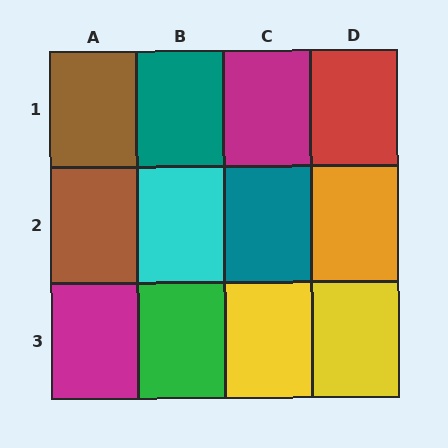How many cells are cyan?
1 cell is cyan.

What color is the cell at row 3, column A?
Magenta.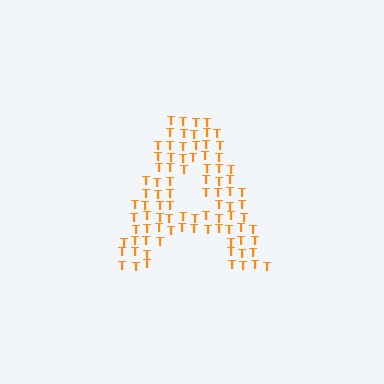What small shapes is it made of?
It is made of small letter T's.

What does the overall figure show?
The overall figure shows the letter A.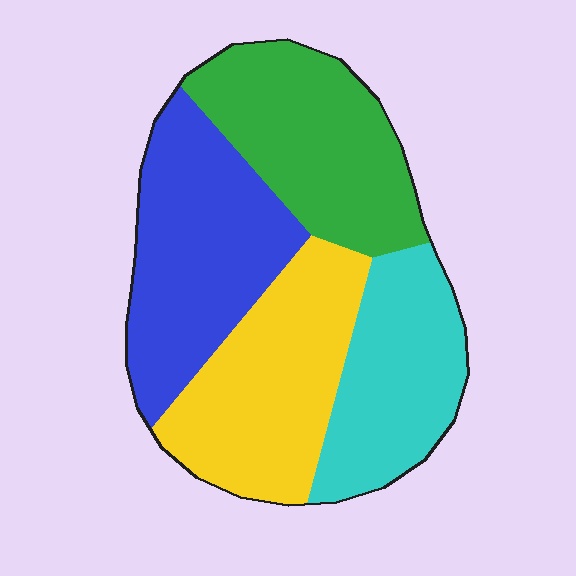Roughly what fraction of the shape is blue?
Blue covers about 25% of the shape.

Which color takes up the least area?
Cyan, at roughly 20%.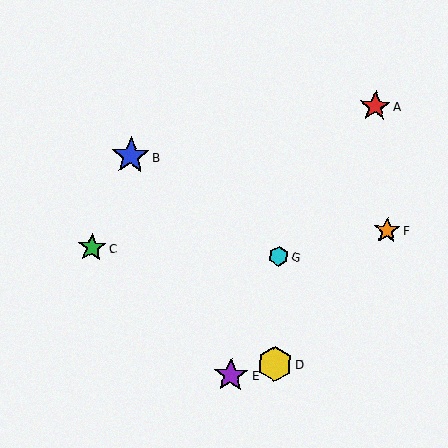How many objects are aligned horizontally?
2 objects (C, G) are aligned horizontally.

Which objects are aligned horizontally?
Objects C, G are aligned horizontally.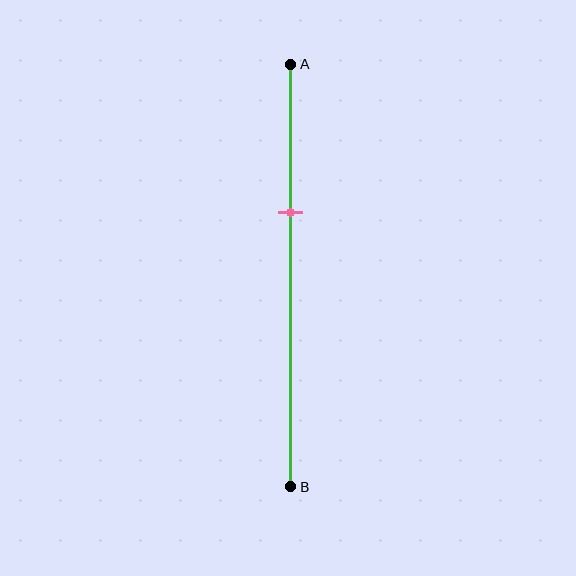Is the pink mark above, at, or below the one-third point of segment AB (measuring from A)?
The pink mark is approximately at the one-third point of segment AB.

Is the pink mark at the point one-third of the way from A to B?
Yes, the mark is approximately at the one-third point.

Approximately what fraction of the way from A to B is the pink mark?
The pink mark is approximately 35% of the way from A to B.